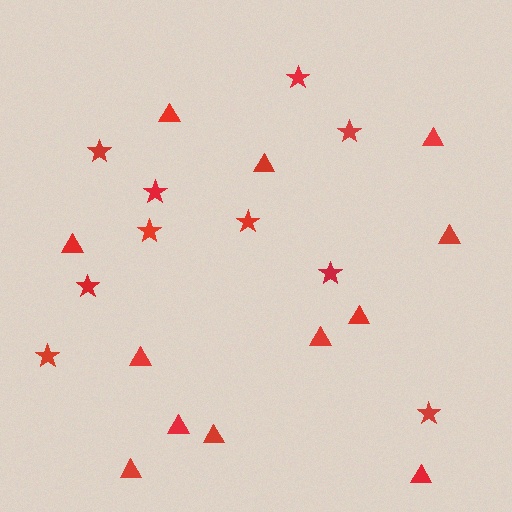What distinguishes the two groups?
There are 2 groups: one group of triangles (12) and one group of stars (10).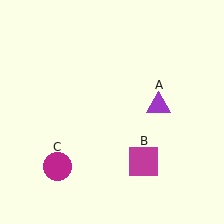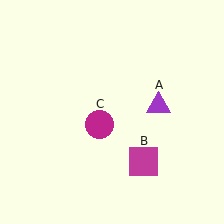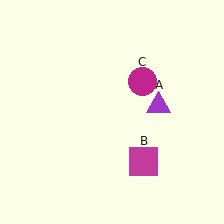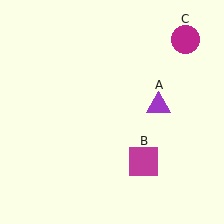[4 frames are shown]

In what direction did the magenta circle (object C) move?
The magenta circle (object C) moved up and to the right.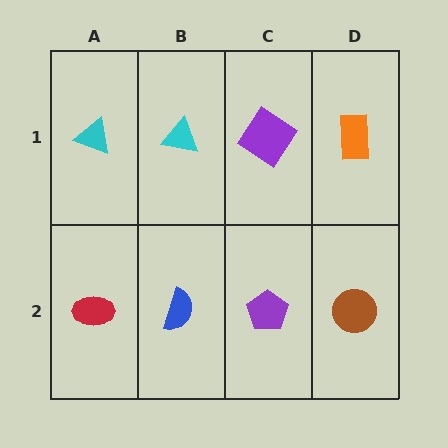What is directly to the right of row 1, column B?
A purple diamond.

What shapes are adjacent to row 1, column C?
A purple pentagon (row 2, column C), a cyan triangle (row 1, column B), an orange rectangle (row 1, column D).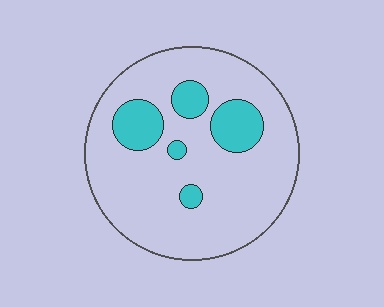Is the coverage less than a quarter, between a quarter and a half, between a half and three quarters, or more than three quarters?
Less than a quarter.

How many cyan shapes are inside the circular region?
5.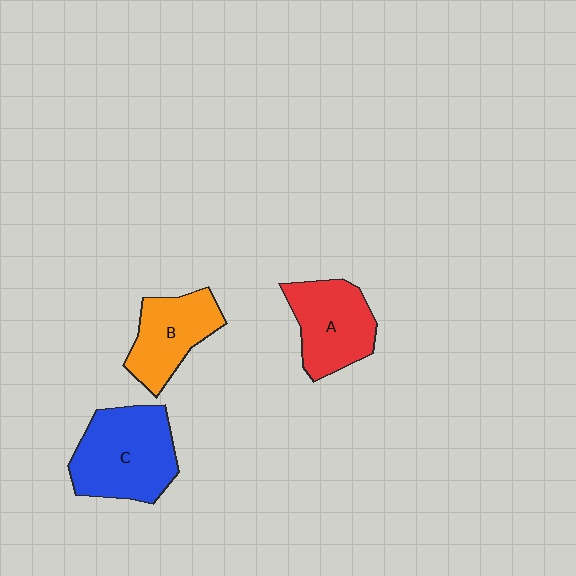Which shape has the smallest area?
Shape B (orange).